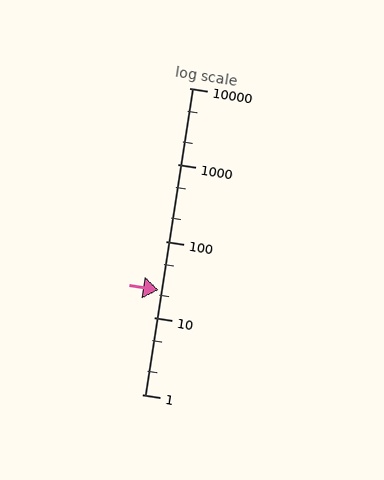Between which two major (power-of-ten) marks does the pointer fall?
The pointer is between 10 and 100.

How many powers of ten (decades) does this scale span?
The scale spans 4 decades, from 1 to 10000.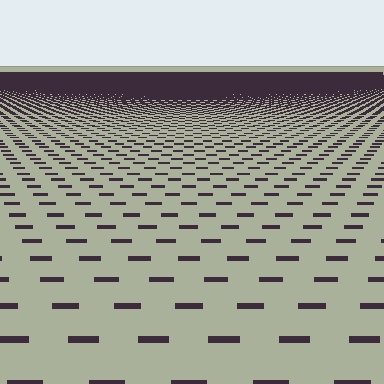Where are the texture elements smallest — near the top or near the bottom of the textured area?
Near the top.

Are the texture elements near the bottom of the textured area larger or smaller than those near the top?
Larger. Near the bottom, elements are closer to the viewer and appear at a bigger on-screen size.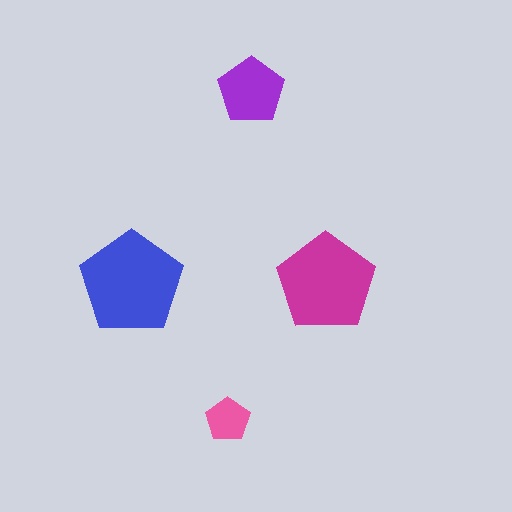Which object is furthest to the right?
The magenta pentagon is rightmost.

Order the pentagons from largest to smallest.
the blue one, the magenta one, the purple one, the pink one.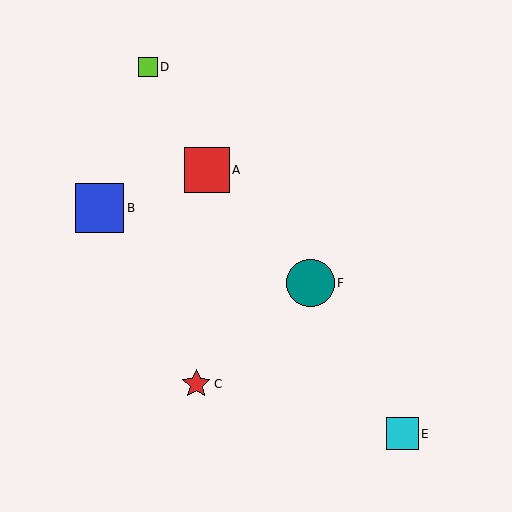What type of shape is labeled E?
Shape E is a cyan square.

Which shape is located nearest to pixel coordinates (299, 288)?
The teal circle (labeled F) at (311, 283) is nearest to that location.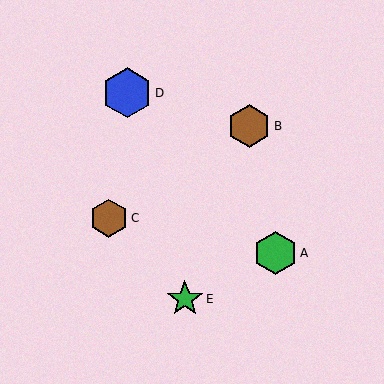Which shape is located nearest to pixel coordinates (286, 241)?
The green hexagon (labeled A) at (276, 253) is nearest to that location.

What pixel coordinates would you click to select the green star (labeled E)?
Click at (185, 299) to select the green star E.